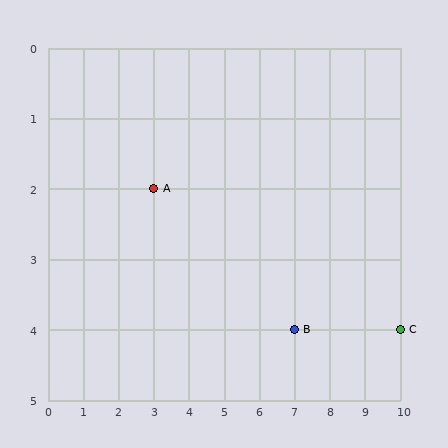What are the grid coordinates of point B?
Point B is at grid coordinates (7, 4).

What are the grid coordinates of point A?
Point A is at grid coordinates (3, 2).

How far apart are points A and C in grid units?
Points A and C are 7 columns and 2 rows apart (about 7.3 grid units diagonally).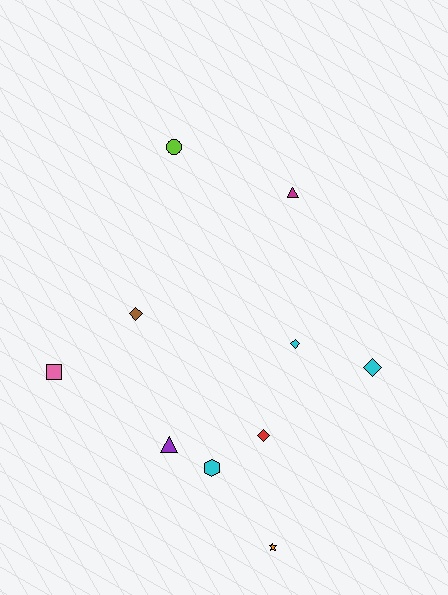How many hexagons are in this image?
There is 1 hexagon.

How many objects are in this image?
There are 10 objects.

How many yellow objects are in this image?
There are no yellow objects.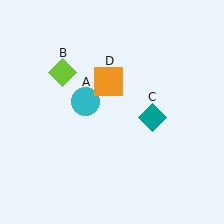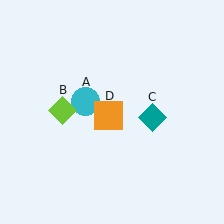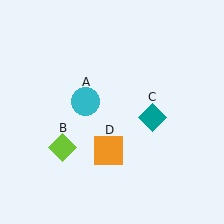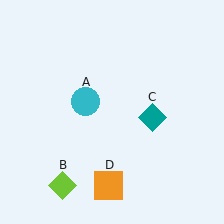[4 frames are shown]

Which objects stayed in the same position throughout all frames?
Cyan circle (object A) and teal diamond (object C) remained stationary.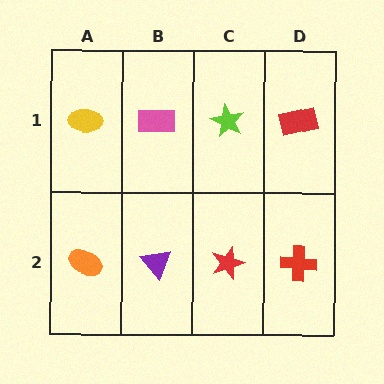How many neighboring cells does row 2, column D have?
2.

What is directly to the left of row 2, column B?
An orange ellipse.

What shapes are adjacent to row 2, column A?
A yellow ellipse (row 1, column A), a purple triangle (row 2, column B).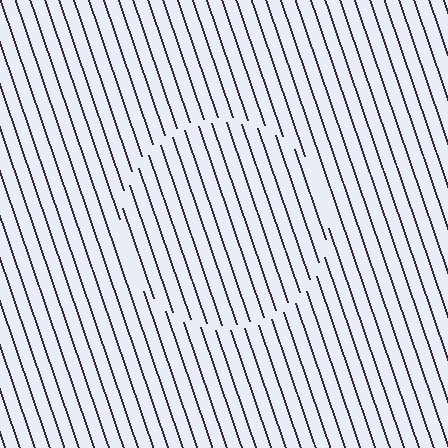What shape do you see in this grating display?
An illusory circle. The interior of the shape contains the same grating, shifted by half a period — the contour is defined by the phase discontinuity where line-ends from the inner and outer gratings abut.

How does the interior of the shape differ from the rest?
The interior of the shape contains the same grating, shifted by half a period — the contour is defined by the phase discontinuity where line-ends from the inner and outer gratings abut.